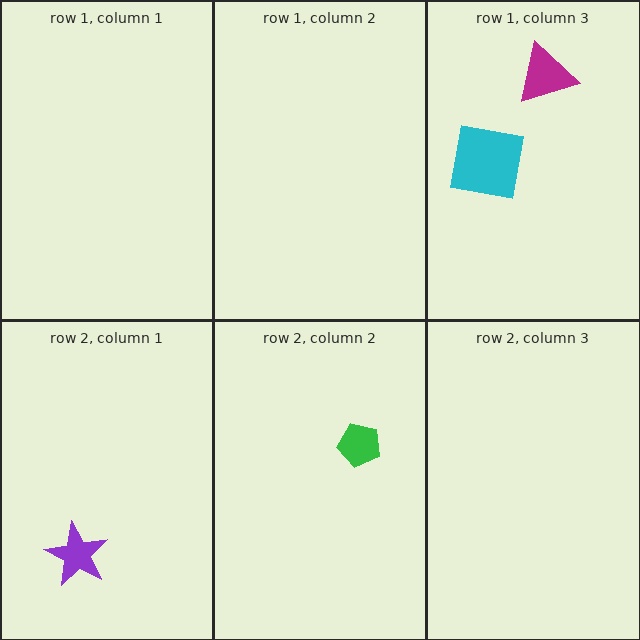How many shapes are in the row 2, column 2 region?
1.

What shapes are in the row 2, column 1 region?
The purple star.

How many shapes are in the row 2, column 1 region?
1.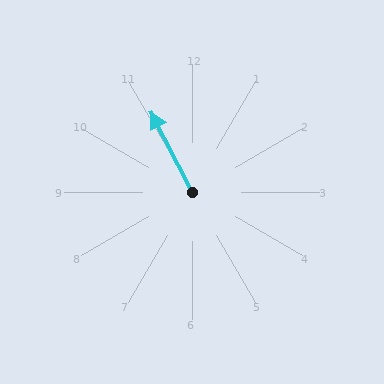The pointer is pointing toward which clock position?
Roughly 11 o'clock.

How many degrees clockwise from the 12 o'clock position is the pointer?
Approximately 333 degrees.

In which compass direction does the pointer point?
Northwest.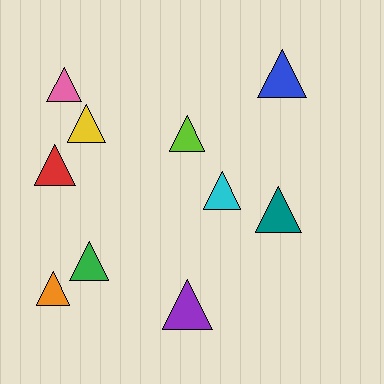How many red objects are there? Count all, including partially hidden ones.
There is 1 red object.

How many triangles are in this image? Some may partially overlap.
There are 10 triangles.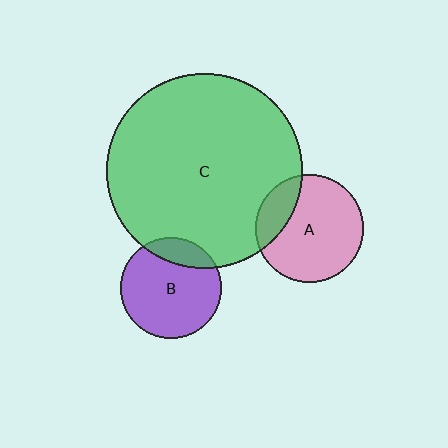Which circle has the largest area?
Circle C (green).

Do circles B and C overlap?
Yes.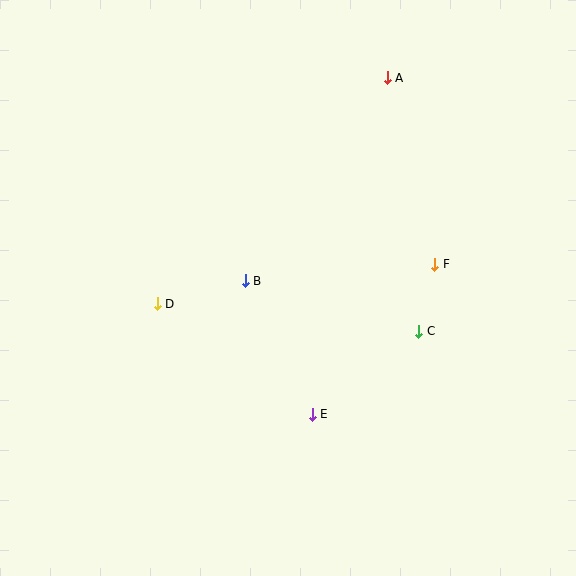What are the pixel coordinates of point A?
Point A is at (387, 78).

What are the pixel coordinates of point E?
Point E is at (312, 414).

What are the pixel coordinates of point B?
Point B is at (245, 281).